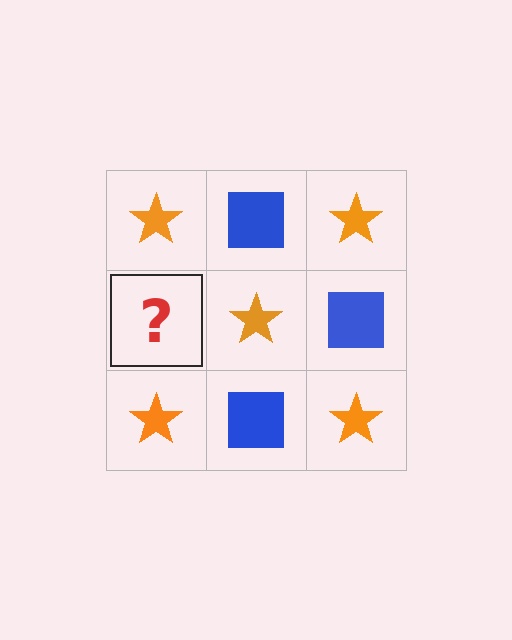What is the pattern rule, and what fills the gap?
The rule is that it alternates orange star and blue square in a checkerboard pattern. The gap should be filled with a blue square.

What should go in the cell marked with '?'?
The missing cell should contain a blue square.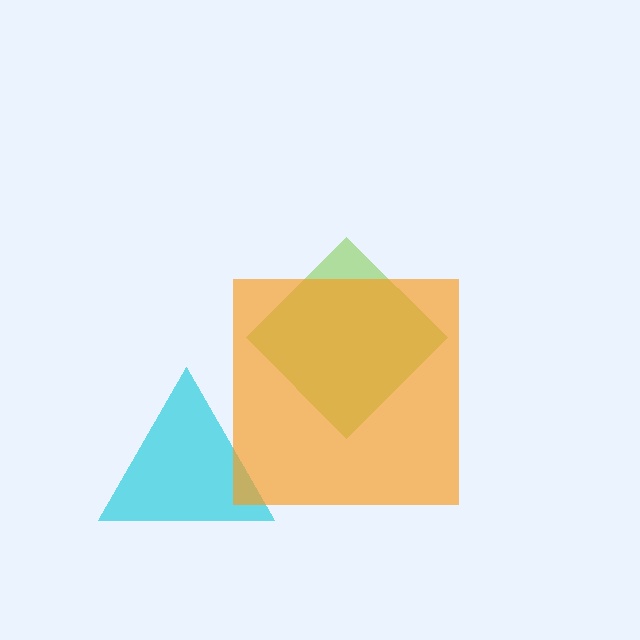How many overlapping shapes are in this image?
There are 3 overlapping shapes in the image.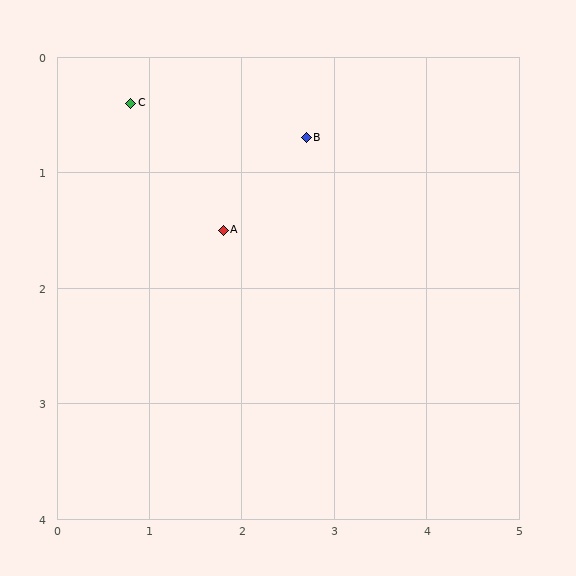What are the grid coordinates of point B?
Point B is at approximately (2.7, 0.7).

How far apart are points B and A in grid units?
Points B and A are about 1.2 grid units apart.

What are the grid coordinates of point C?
Point C is at approximately (0.8, 0.4).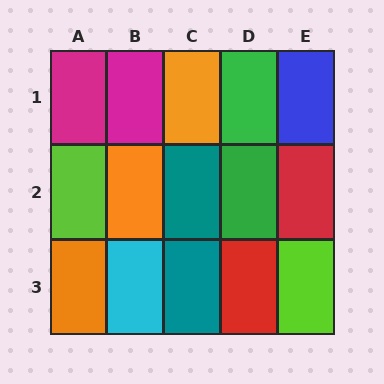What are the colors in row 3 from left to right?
Orange, cyan, teal, red, lime.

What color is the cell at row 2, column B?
Orange.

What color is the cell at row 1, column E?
Blue.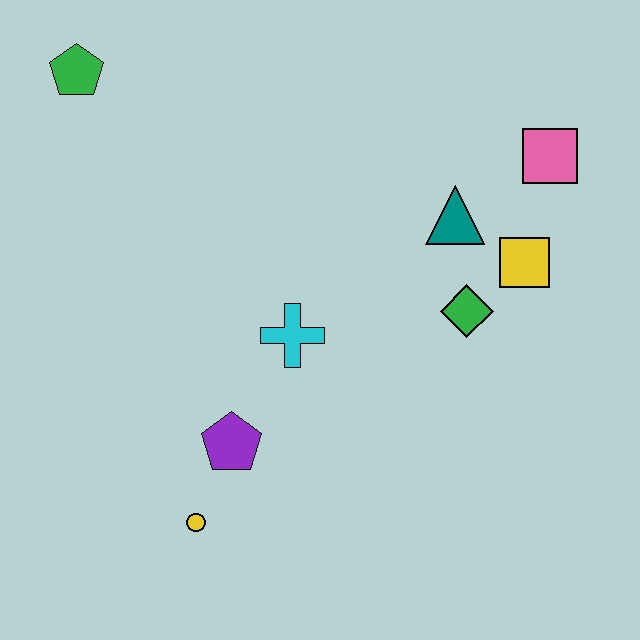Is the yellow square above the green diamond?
Yes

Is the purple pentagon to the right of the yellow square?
No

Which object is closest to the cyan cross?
The purple pentagon is closest to the cyan cross.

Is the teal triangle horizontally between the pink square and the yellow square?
No